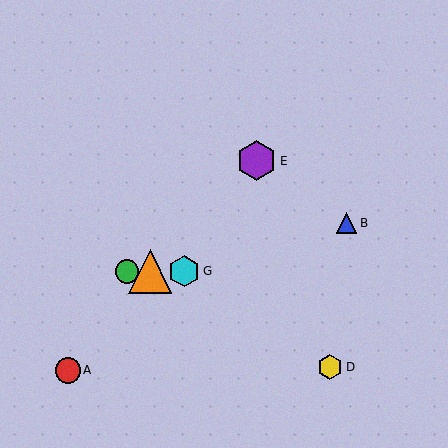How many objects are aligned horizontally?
3 objects (C, F, G) are aligned horizontally.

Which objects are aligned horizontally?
Objects C, F, G are aligned horizontally.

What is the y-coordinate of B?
Object B is at y≈223.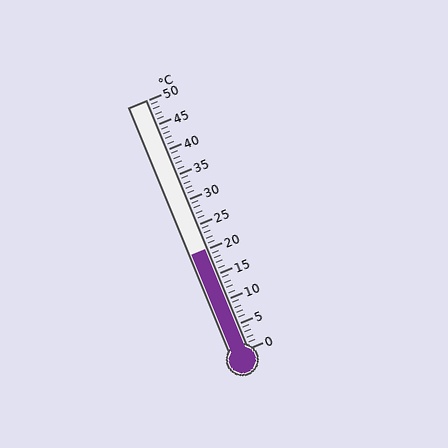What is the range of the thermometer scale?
The thermometer scale ranges from 0°C to 50°C.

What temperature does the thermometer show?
The thermometer shows approximately 20°C.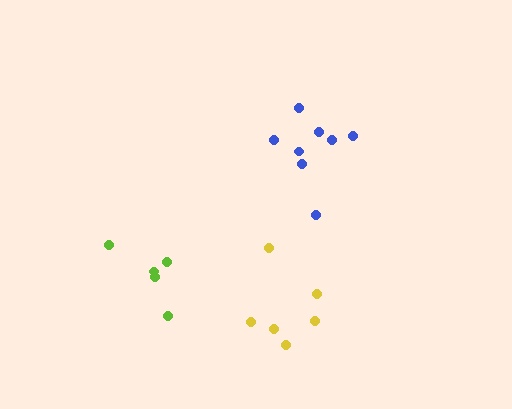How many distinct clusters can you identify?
There are 3 distinct clusters.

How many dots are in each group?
Group 1: 8 dots, Group 2: 6 dots, Group 3: 5 dots (19 total).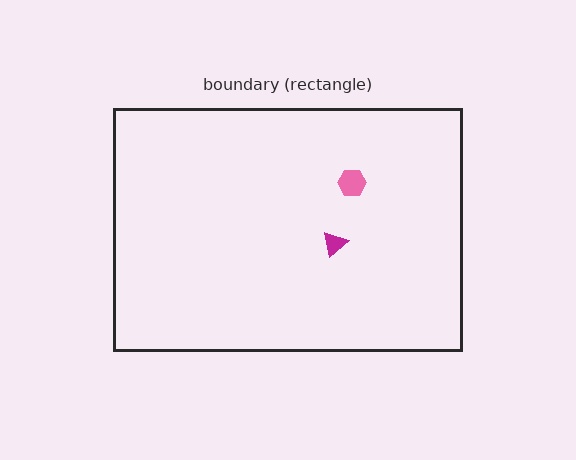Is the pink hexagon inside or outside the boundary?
Inside.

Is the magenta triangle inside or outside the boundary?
Inside.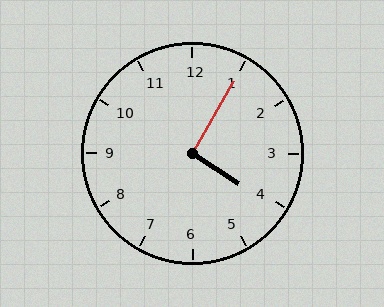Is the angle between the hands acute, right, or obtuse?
It is right.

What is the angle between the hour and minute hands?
Approximately 92 degrees.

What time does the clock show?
4:05.